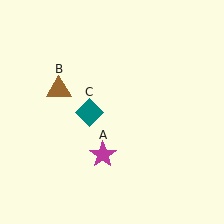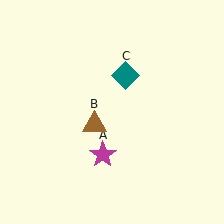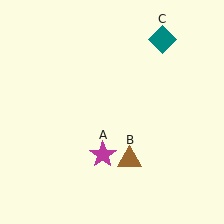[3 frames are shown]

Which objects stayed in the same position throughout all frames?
Magenta star (object A) remained stationary.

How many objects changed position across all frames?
2 objects changed position: brown triangle (object B), teal diamond (object C).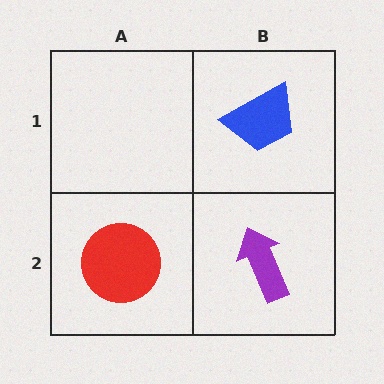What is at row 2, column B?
A purple arrow.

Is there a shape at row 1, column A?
No, that cell is empty.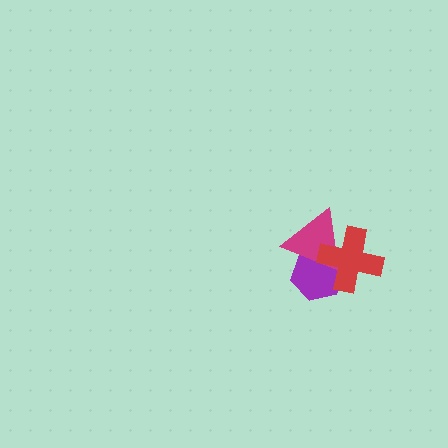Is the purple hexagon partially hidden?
Yes, it is partially covered by another shape.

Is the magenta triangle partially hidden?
Yes, it is partially covered by another shape.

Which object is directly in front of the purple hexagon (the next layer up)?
The magenta triangle is directly in front of the purple hexagon.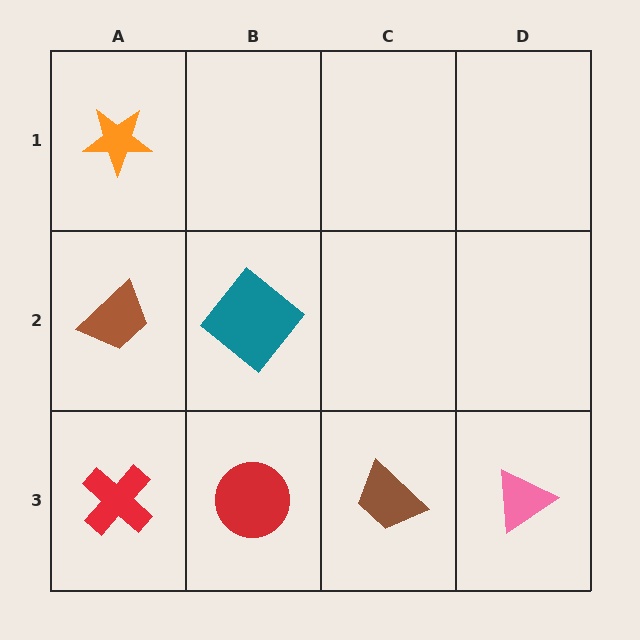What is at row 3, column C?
A brown trapezoid.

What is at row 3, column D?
A pink triangle.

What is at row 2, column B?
A teal diamond.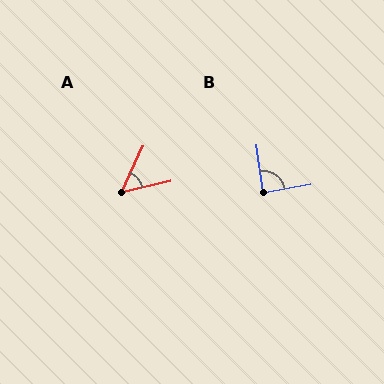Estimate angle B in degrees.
Approximately 88 degrees.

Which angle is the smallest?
A, at approximately 51 degrees.